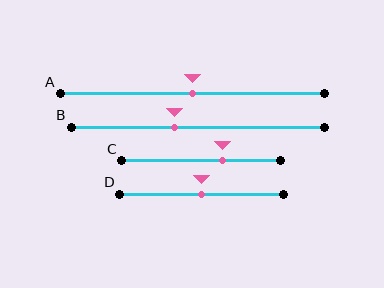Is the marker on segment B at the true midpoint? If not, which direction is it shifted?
No, the marker on segment B is shifted to the left by about 9% of the segment length.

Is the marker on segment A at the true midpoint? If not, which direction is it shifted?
Yes, the marker on segment A is at the true midpoint.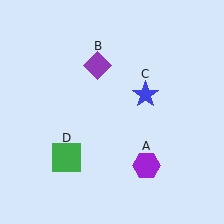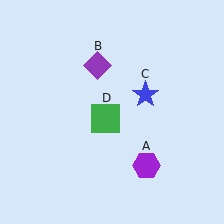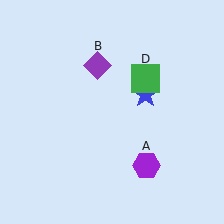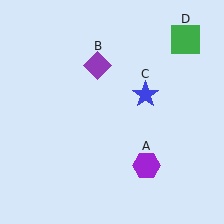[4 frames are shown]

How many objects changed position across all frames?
1 object changed position: green square (object D).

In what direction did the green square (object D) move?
The green square (object D) moved up and to the right.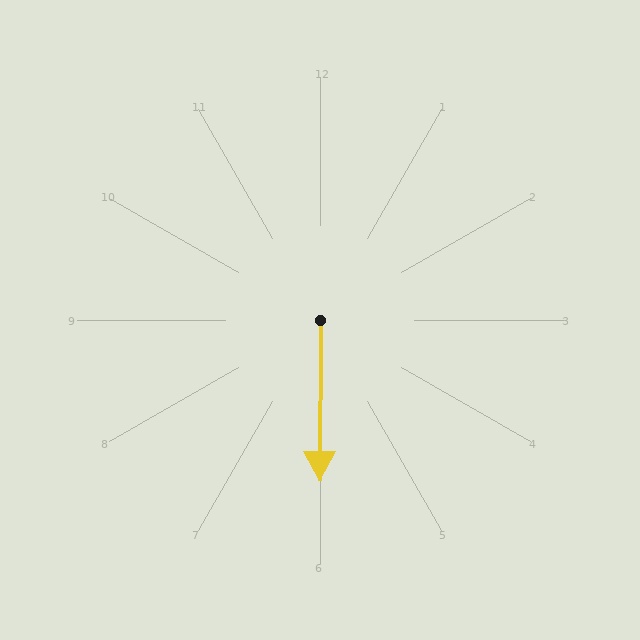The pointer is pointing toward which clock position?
Roughly 6 o'clock.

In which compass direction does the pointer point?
South.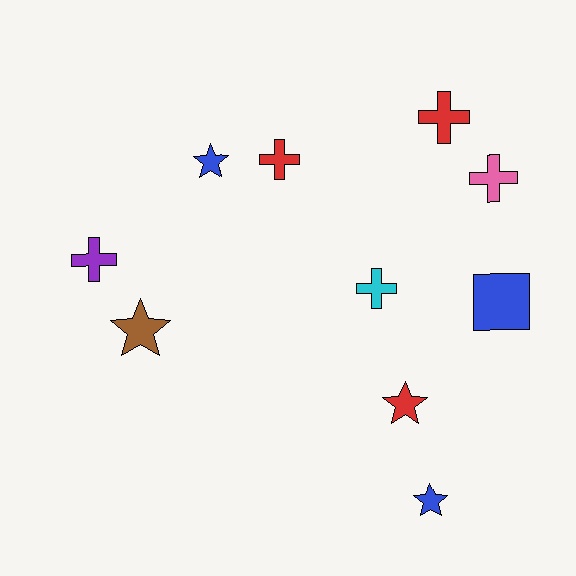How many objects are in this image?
There are 10 objects.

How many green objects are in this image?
There are no green objects.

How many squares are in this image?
There is 1 square.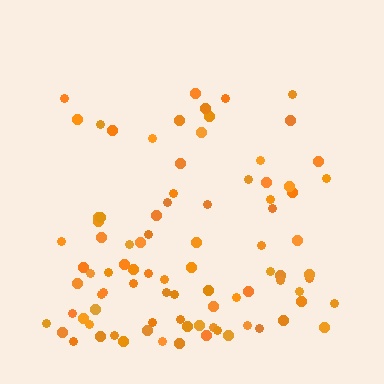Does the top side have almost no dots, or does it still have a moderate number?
Still a moderate number, just noticeably fewer than the bottom.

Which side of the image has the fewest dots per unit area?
The top.